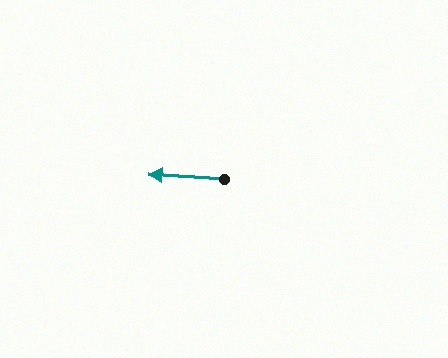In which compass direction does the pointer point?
West.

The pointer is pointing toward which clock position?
Roughly 9 o'clock.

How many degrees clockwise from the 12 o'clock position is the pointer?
Approximately 273 degrees.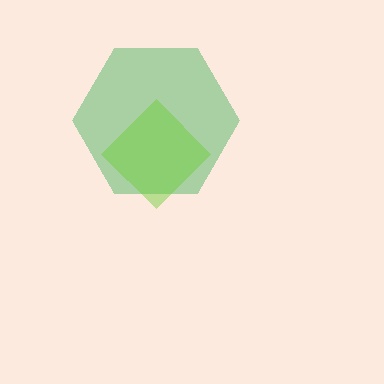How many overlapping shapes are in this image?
There are 2 overlapping shapes in the image.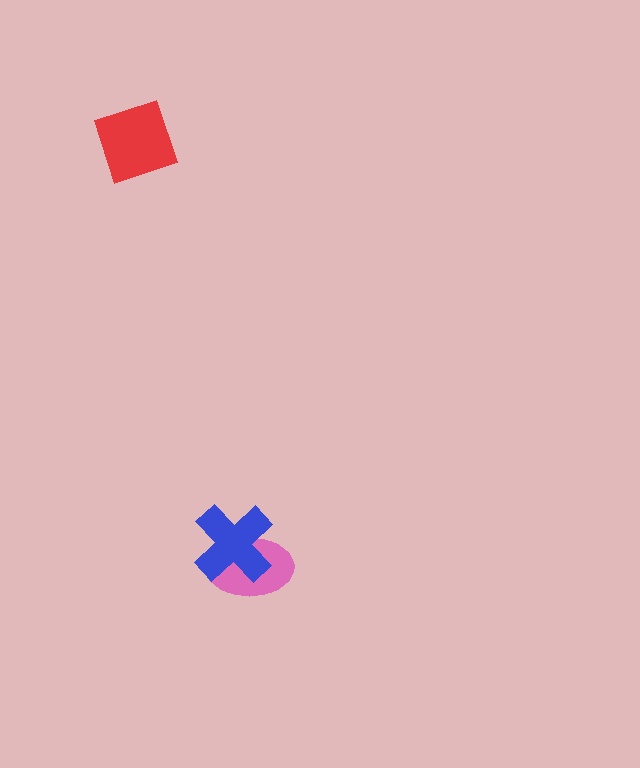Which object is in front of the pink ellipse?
The blue cross is in front of the pink ellipse.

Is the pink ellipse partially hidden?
Yes, it is partially covered by another shape.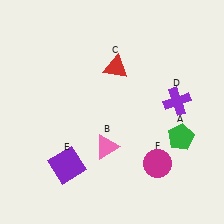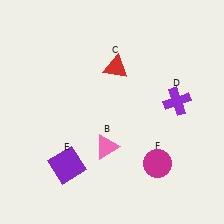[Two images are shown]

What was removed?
The green pentagon (A) was removed in Image 2.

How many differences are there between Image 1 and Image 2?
There is 1 difference between the two images.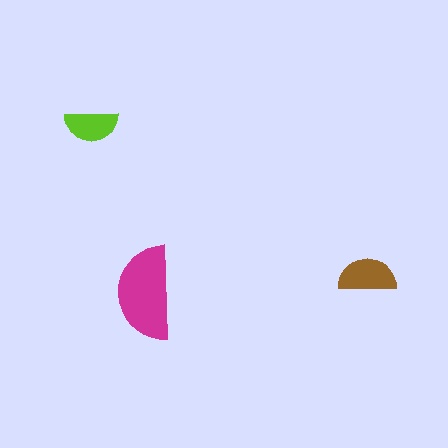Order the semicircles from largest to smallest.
the magenta one, the brown one, the lime one.